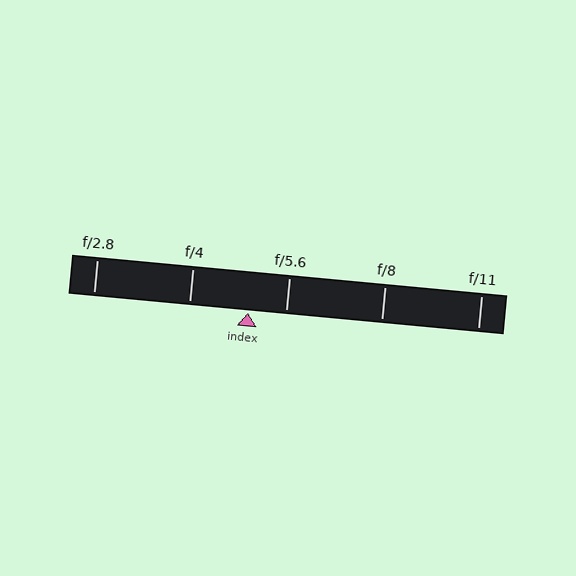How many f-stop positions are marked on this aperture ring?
There are 5 f-stop positions marked.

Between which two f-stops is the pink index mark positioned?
The index mark is between f/4 and f/5.6.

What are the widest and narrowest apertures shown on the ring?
The widest aperture shown is f/2.8 and the narrowest is f/11.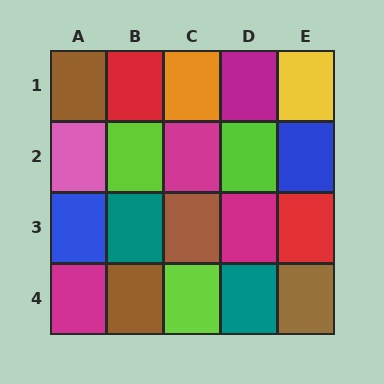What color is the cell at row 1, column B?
Red.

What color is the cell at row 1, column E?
Yellow.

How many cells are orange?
1 cell is orange.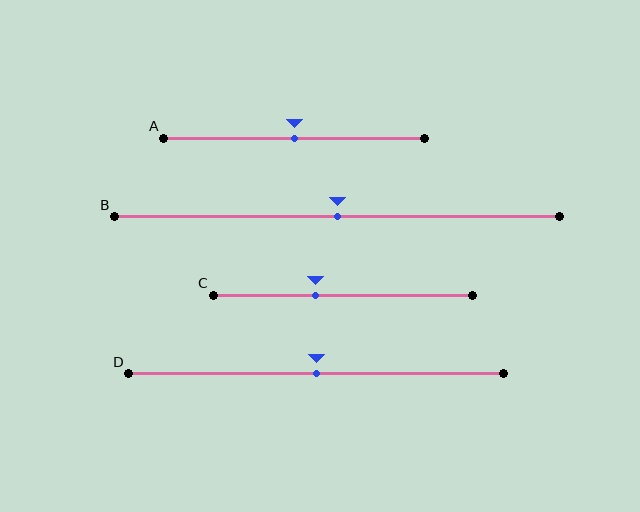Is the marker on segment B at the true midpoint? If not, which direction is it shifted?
Yes, the marker on segment B is at the true midpoint.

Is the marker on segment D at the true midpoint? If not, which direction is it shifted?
Yes, the marker on segment D is at the true midpoint.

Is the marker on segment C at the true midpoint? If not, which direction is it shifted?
No, the marker on segment C is shifted to the left by about 11% of the segment length.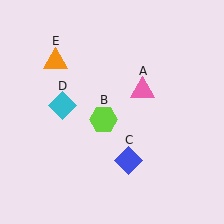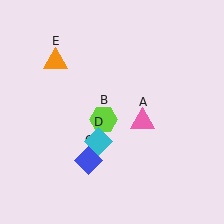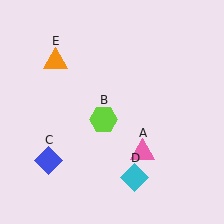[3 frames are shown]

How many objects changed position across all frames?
3 objects changed position: pink triangle (object A), blue diamond (object C), cyan diamond (object D).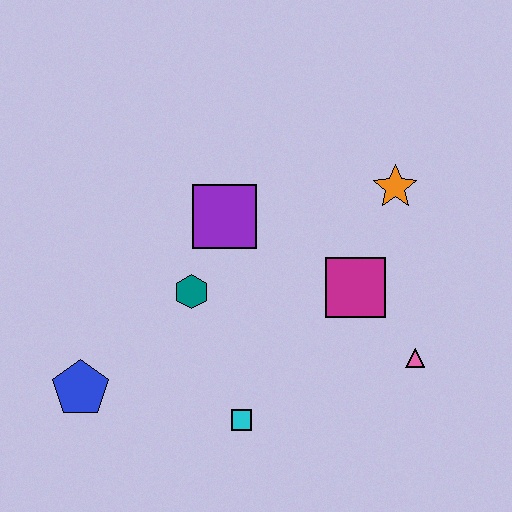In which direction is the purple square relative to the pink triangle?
The purple square is to the left of the pink triangle.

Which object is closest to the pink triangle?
The magenta square is closest to the pink triangle.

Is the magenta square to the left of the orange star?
Yes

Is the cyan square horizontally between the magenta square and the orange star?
No